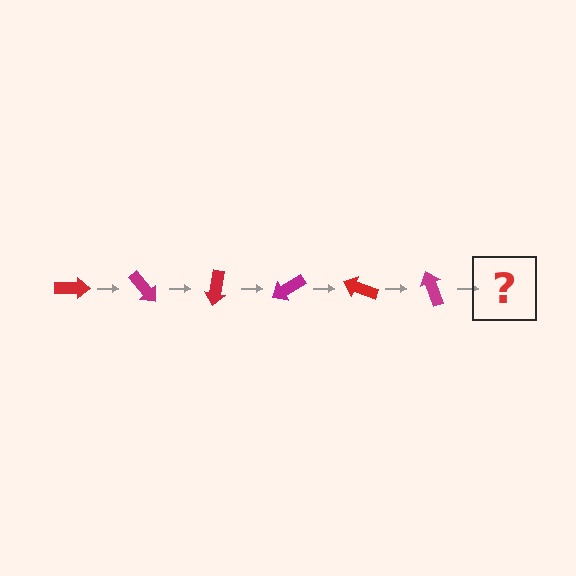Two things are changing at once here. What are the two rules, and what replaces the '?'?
The two rules are that it rotates 50 degrees each step and the color cycles through red and magenta. The '?' should be a red arrow, rotated 300 degrees from the start.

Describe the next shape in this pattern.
It should be a red arrow, rotated 300 degrees from the start.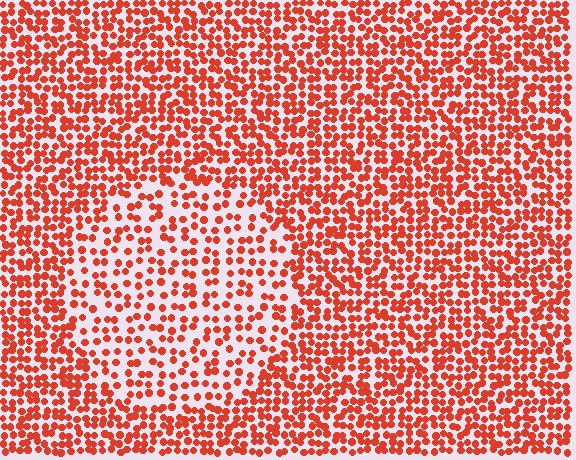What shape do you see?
I see a circle.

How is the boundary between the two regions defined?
The boundary is defined by a change in element density (approximately 1.8x ratio). All elements are the same color, size, and shape.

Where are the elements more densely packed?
The elements are more densely packed outside the circle boundary.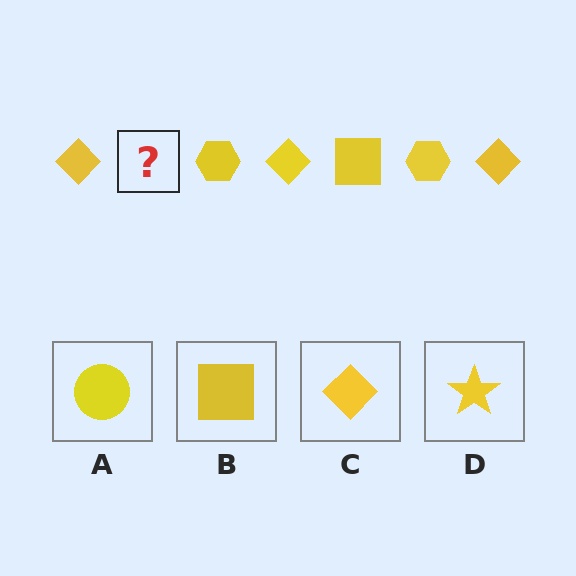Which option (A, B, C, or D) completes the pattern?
B.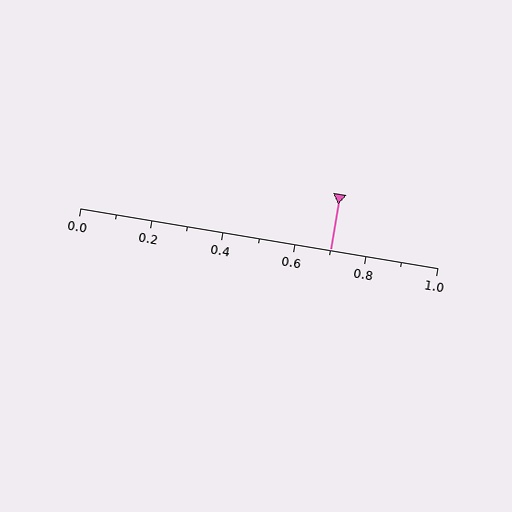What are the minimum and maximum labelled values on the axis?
The axis runs from 0.0 to 1.0.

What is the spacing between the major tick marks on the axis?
The major ticks are spaced 0.2 apart.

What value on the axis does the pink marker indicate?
The marker indicates approximately 0.7.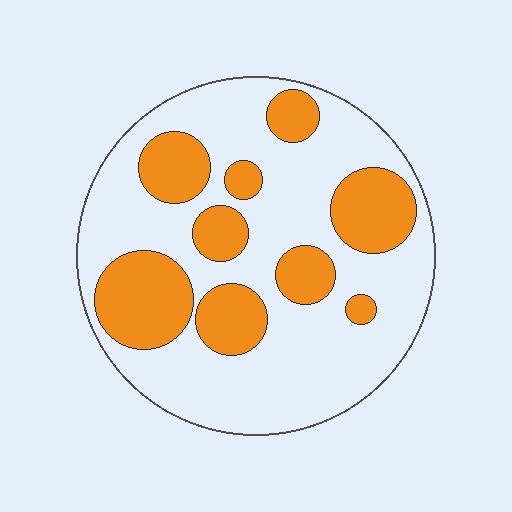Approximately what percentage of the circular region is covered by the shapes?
Approximately 30%.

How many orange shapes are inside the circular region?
9.